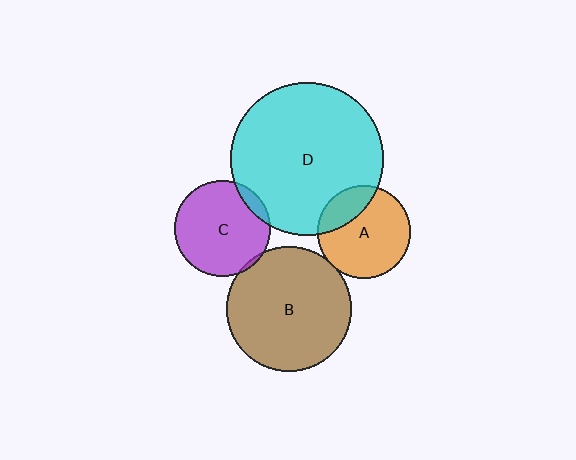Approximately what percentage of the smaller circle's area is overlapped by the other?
Approximately 25%.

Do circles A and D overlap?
Yes.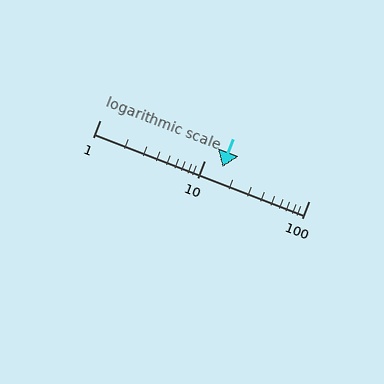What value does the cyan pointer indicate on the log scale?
The pointer indicates approximately 15.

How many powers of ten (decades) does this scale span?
The scale spans 2 decades, from 1 to 100.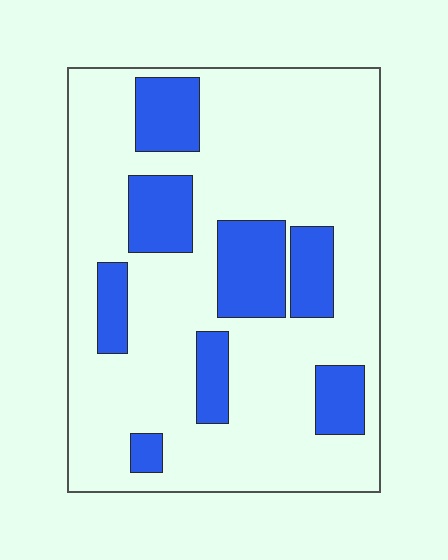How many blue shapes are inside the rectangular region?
8.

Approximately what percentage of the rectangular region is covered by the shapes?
Approximately 25%.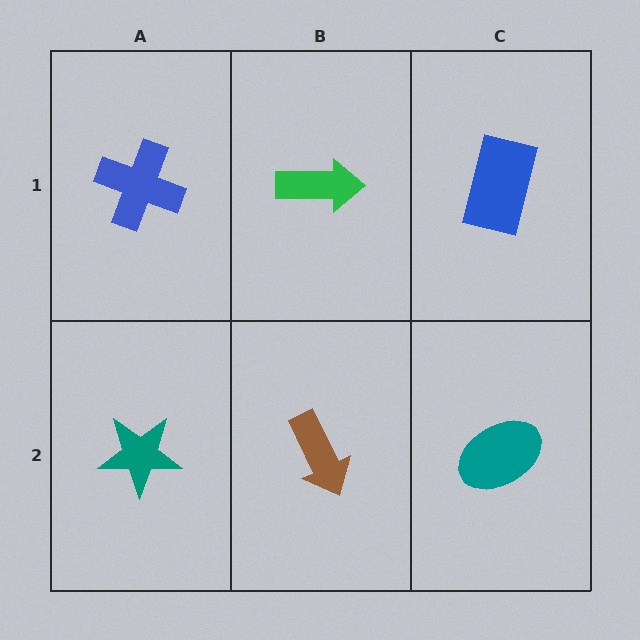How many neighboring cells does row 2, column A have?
2.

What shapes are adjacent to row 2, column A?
A blue cross (row 1, column A), a brown arrow (row 2, column B).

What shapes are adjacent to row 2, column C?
A blue rectangle (row 1, column C), a brown arrow (row 2, column B).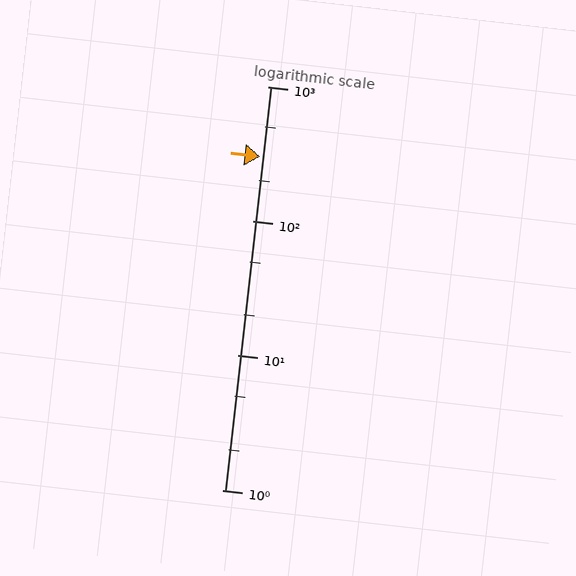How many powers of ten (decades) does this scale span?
The scale spans 3 decades, from 1 to 1000.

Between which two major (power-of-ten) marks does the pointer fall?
The pointer is between 100 and 1000.